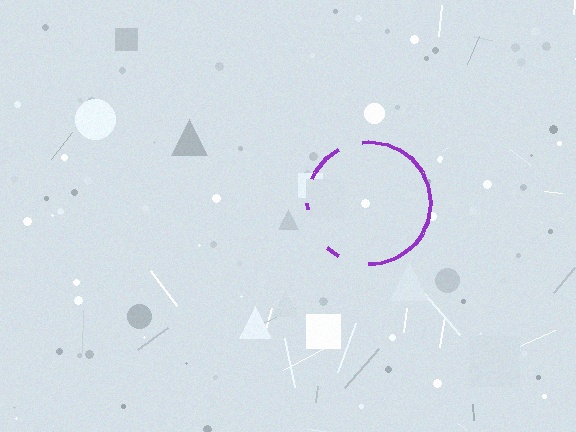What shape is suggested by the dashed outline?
The dashed outline suggests a circle.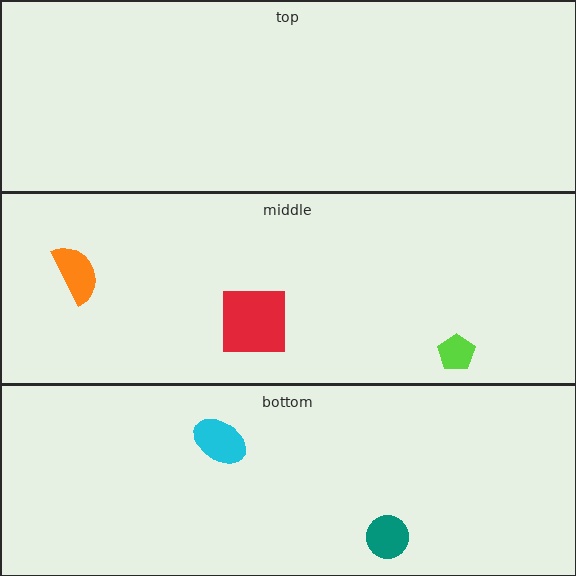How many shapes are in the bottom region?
2.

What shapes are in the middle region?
The red square, the lime pentagon, the orange semicircle.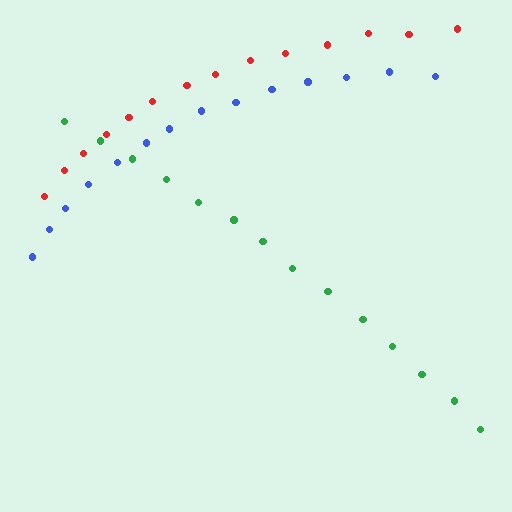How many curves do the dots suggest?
There are 3 distinct paths.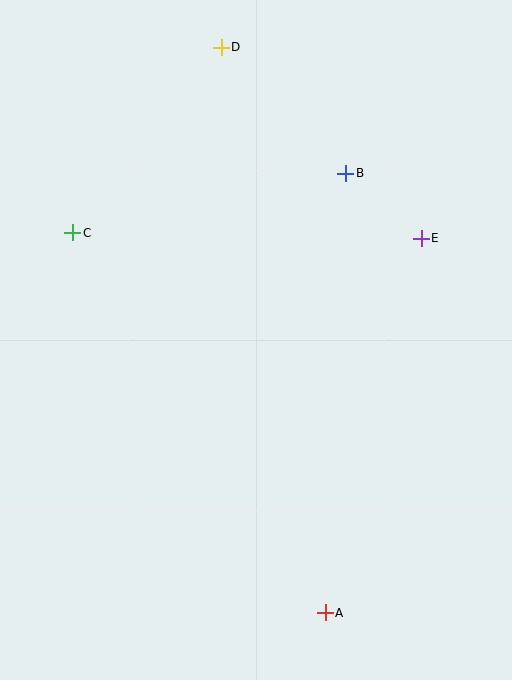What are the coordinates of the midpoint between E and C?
The midpoint between E and C is at (247, 235).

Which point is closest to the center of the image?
Point B at (346, 173) is closest to the center.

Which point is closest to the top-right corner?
Point B is closest to the top-right corner.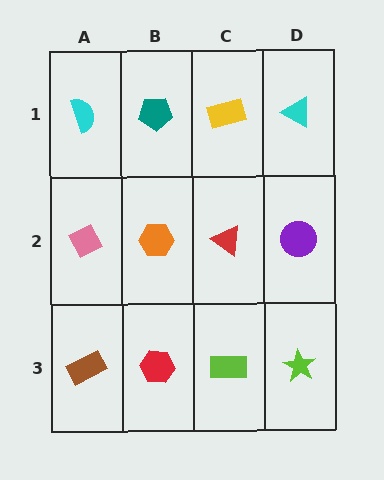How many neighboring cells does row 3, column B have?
3.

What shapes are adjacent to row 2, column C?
A yellow rectangle (row 1, column C), a lime rectangle (row 3, column C), an orange hexagon (row 2, column B), a purple circle (row 2, column D).